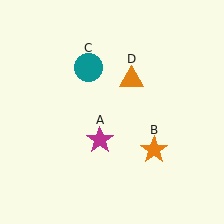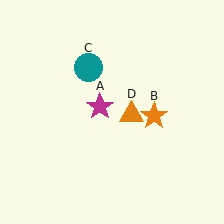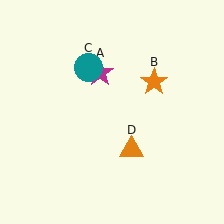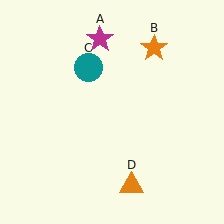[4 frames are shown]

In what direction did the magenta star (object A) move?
The magenta star (object A) moved up.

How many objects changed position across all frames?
3 objects changed position: magenta star (object A), orange star (object B), orange triangle (object D).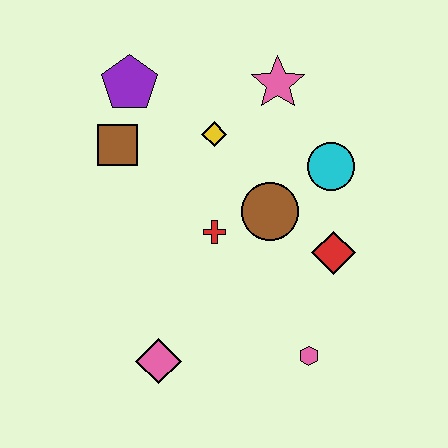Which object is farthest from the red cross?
The purple pentagon is farthest from the red cross.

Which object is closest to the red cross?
The brown circle is closest to the red cross.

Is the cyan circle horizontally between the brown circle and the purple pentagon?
No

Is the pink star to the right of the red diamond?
No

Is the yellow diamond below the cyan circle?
No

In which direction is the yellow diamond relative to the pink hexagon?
The yellow diamond is above the pink hexagon.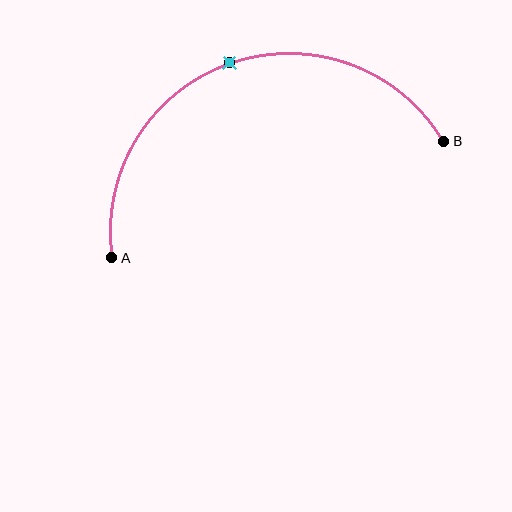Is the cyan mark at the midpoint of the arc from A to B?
Yes. The cyan mark lies on the arc at equal arc-length from both A and B — it is the arc midpoint.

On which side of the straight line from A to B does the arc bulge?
The arc bulges above the straight line connecting A and B.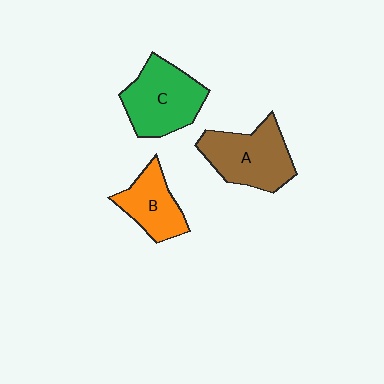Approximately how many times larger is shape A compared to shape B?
Approximately 1.4 times.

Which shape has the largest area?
Shape C (green).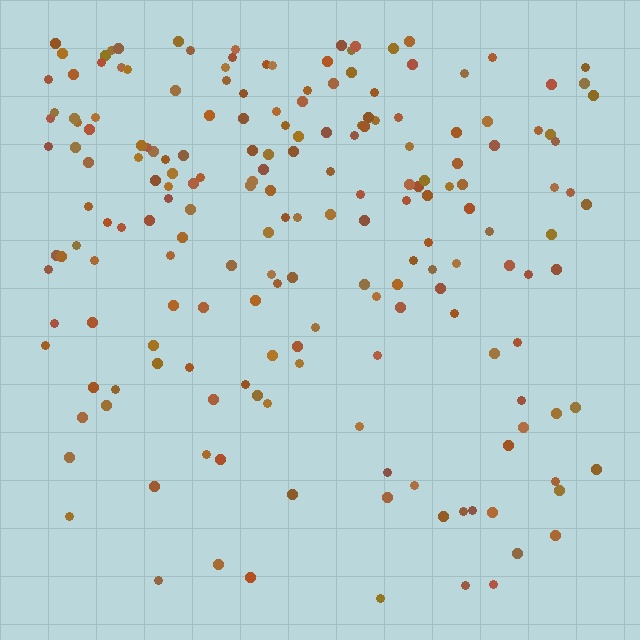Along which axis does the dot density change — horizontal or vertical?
Vertical.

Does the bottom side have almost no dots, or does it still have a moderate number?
Still a moderate number, just noticeably fewer than the top.